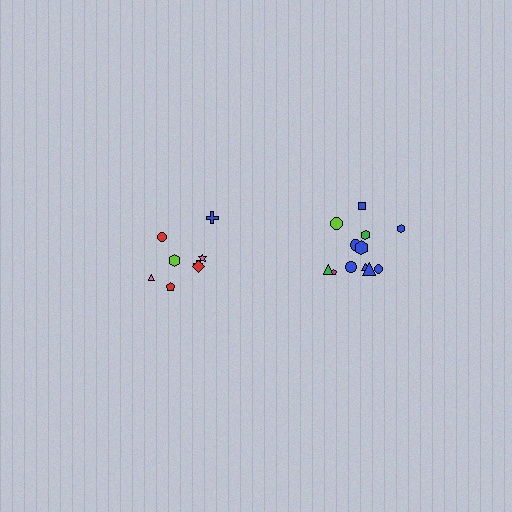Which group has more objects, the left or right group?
The right group.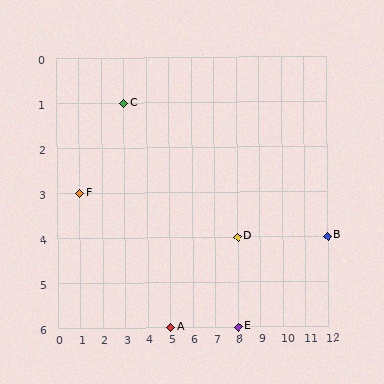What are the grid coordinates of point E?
Point E is at grid coordinates (8, 6).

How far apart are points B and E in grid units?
Points B and E are 4 columns and 2 rows apart (about 4.5 grid units diagonally).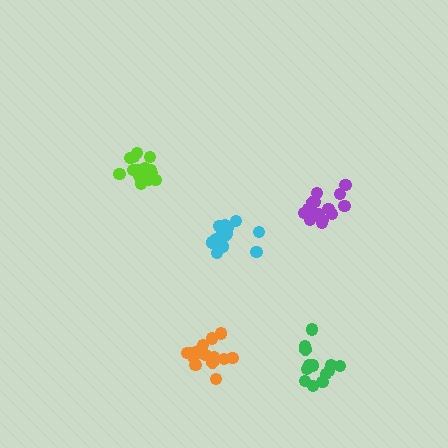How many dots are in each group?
Group 1: 14 dots, Group 2: 15 dots, Group 3: 14 dots, Group 4: 16 dots, Group 5: 13 dots (72 total).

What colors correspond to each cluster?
The clusters are colored: cyan, purple, orange, lime, green.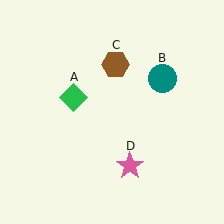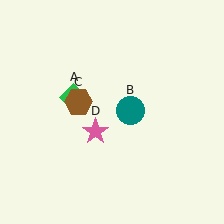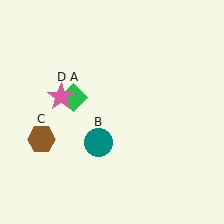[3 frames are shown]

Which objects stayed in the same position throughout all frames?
Green diamond (object A) remained stationary.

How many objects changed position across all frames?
3 objects changed position: teal circle (object B), brown hexagon (object C), pink star (object D).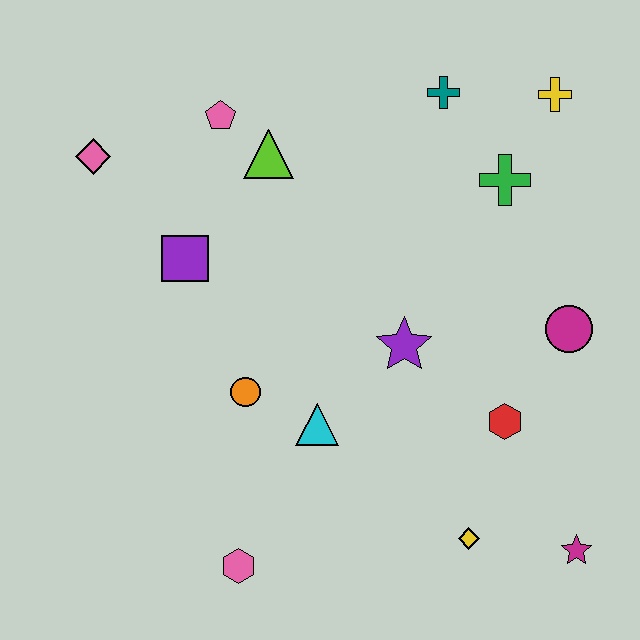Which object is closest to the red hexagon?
The magenta circle is closest to the red hexagon.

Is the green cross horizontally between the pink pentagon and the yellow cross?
Yes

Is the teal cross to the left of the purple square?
No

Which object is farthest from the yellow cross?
The pink hexagon is farthest from the yellow cross.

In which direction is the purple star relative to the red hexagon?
The purple star is to the left of the red hexagon.